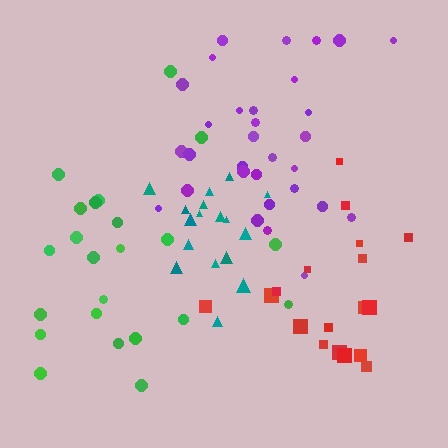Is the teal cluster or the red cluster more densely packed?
Teal.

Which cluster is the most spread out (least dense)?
Red.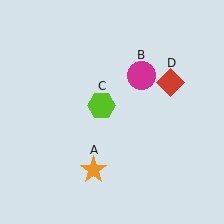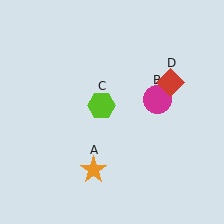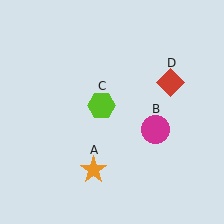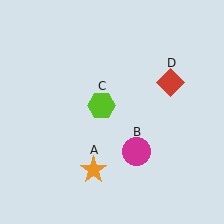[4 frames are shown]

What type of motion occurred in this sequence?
The magenta circle (object B) rotated clockwise around the center of the scene.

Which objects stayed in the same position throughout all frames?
Orange star (object A) and lime hexagon (object C) and red diamond (object D) remained stationary.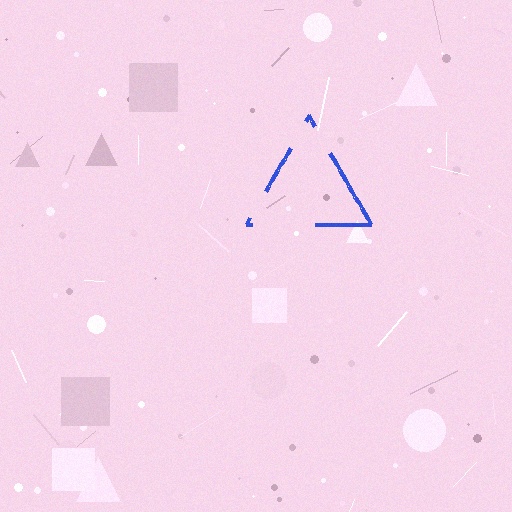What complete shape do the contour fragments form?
The contour fragments form a triangle.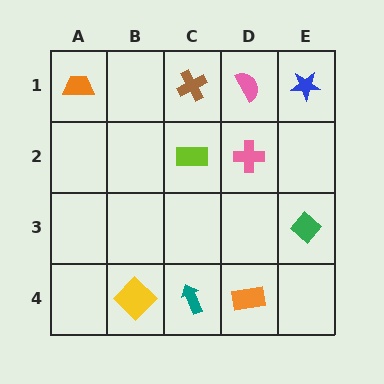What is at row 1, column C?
A brown cross.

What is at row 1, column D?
A pink semicircle.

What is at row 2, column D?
A pink cross.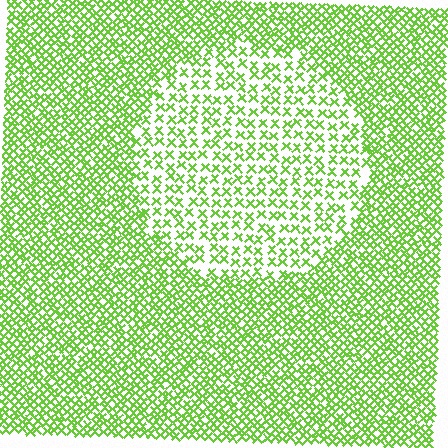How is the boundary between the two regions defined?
The boundary is defined by a change in element density (approximately 2.0x ratio). All elements are the same color, size, and shape.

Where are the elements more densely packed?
The elements are more densely packed outside the circle boundary.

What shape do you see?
I see a circle.